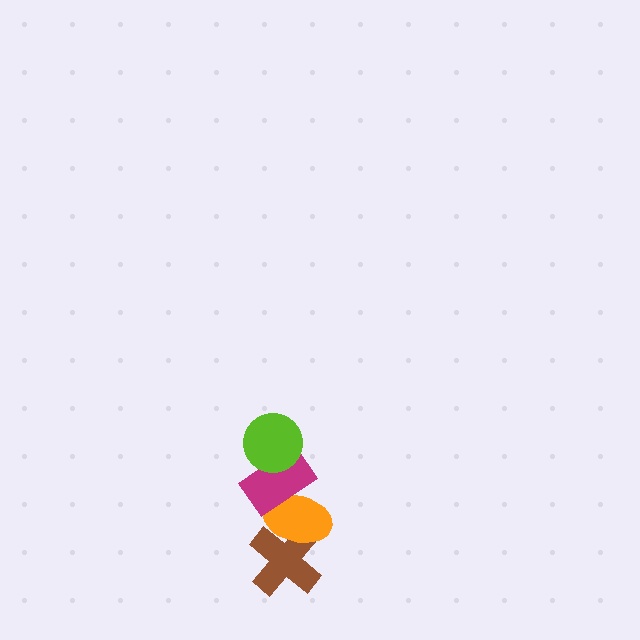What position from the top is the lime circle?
The lime circle is 1st from the top.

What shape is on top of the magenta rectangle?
The lime circle is on top of the magenta rectangle.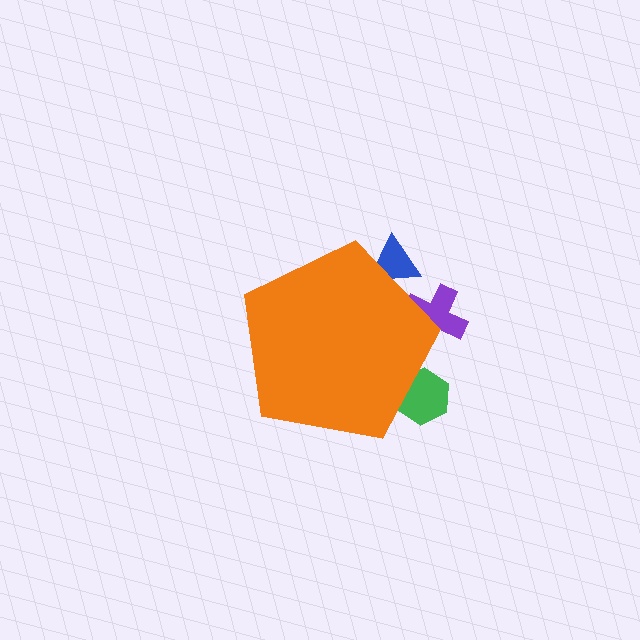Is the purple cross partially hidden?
Yes, the purple cross is partially hidden behind the orange pentagon.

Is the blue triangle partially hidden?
Yes, the blue triangle is partially hidden behind the orange pentagon.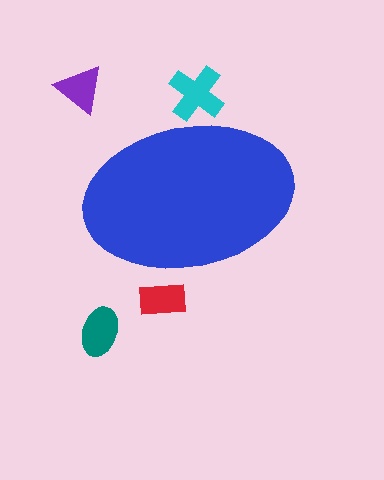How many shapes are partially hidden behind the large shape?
2 shapes are partially hidden.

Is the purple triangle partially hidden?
No, the purple triangle is fully visible.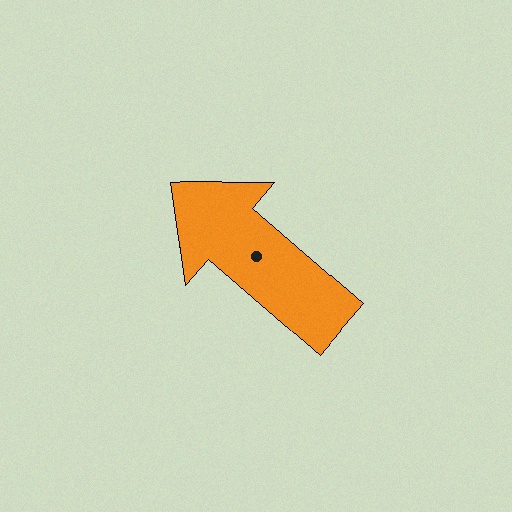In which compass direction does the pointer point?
Northwest.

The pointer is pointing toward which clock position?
Roughly 10 o'clock.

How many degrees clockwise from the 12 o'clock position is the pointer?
Approximately 311 degrees.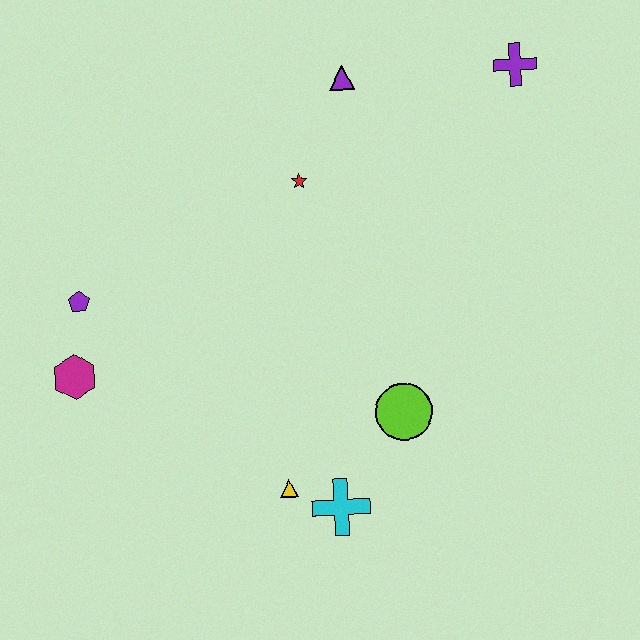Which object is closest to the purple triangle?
The red star is closest to the purple triangle.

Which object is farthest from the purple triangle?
The cyan cross is farthest from the purple triangle.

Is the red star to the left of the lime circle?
Yes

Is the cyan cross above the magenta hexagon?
No